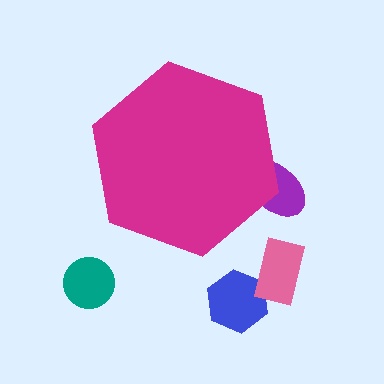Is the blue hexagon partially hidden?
No, the blue hexagon is fully visible.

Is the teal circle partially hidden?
No, the teal circle is fully visible.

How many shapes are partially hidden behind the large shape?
1 shape is partially hidden.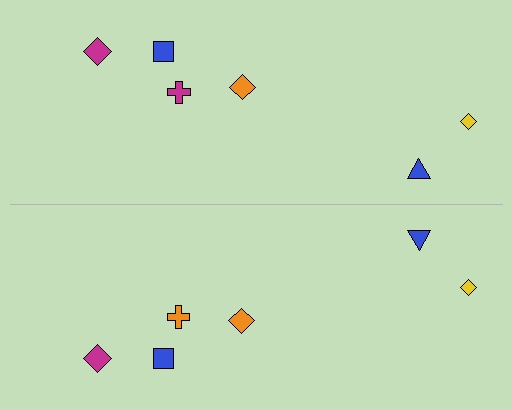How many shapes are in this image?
There are 12 shapes in this image.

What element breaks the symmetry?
The orange cross on the bottom side breaks the symmetry — its mirror counterpart is magenta.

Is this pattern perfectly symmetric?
No, the pattern is not perfectly symmetric. The orange cross on the bottom side breaks the symmetry — its mirror counterpart is magenta.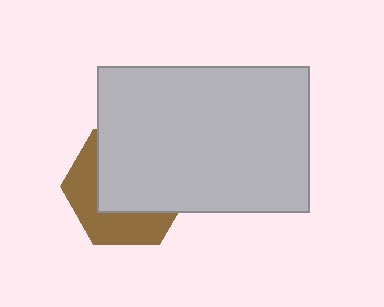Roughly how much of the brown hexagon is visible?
A small part of it is visible (roughly 40%).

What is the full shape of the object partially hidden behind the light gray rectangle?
The partially hidden object is a brown hexagon.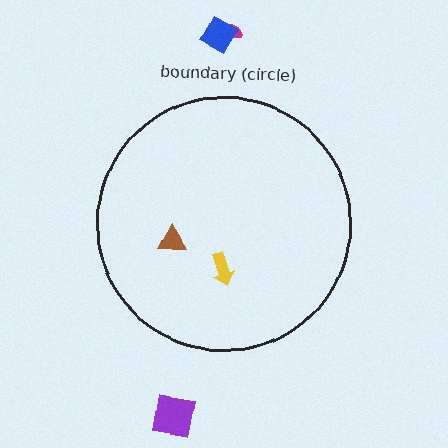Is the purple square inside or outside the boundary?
Outside.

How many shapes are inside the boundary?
2 inside, 3 outside.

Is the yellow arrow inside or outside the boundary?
Inside.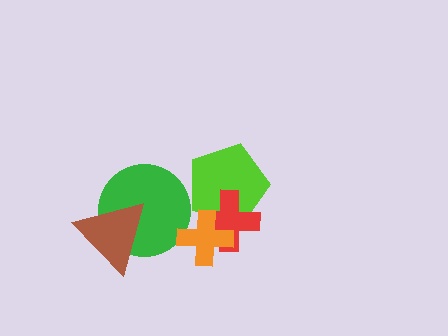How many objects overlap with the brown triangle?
1 object overlaps with the brown triangle.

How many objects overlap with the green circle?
1 object overlaps with the green circle.